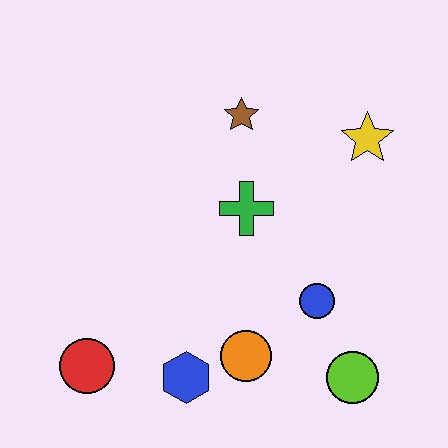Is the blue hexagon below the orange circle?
Yes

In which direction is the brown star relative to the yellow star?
The brown star is to the left of the yellow star.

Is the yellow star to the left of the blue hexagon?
No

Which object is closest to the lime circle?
The blue circle is closest to the lime circle.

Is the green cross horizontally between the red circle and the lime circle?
Yes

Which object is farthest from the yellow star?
The red circle is farthest from the yellow star.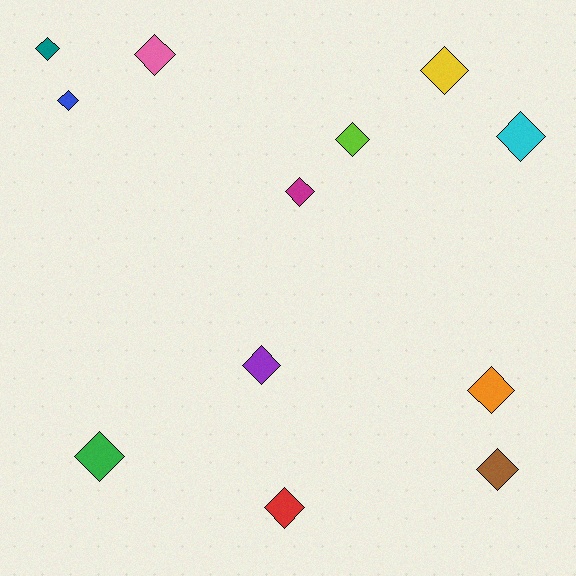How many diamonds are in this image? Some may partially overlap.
There are 12 diamonds.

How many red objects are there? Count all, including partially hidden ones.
There is 1 red object.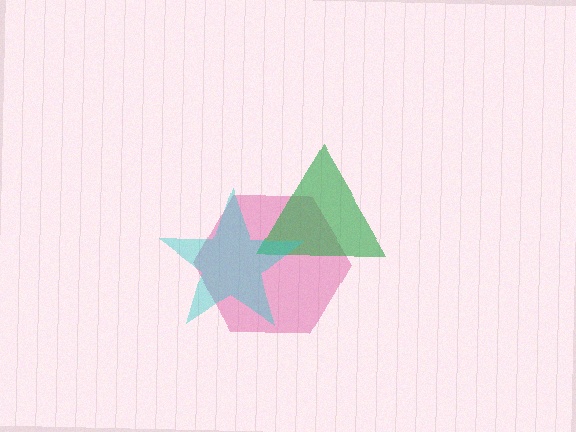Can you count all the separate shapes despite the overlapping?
Yes, there are 3 separate shapes.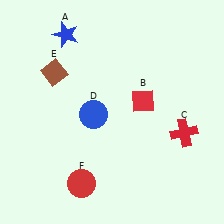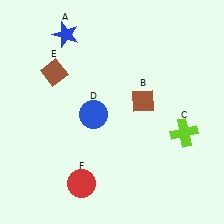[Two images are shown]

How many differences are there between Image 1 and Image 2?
There are 2 differences between the two images.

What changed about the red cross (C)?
In Image 1, C is red. In Image 2, it changed to lime.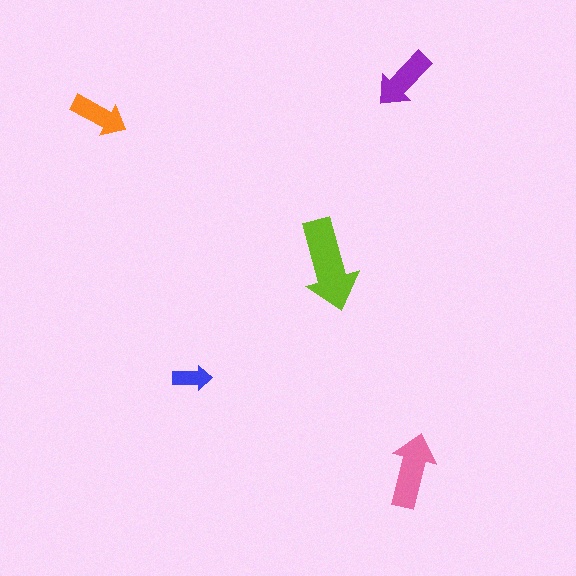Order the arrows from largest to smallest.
the lime one, the pink one, the purple one, the orange one, the blue one.